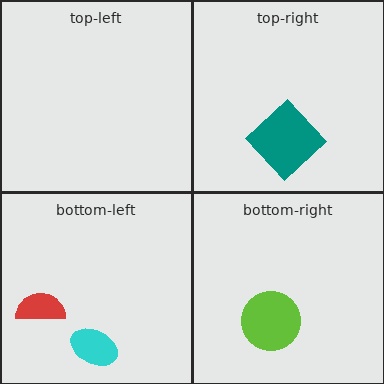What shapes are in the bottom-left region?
The cyan ellipse, the red semicircle.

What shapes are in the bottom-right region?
The lime circle.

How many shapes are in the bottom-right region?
1.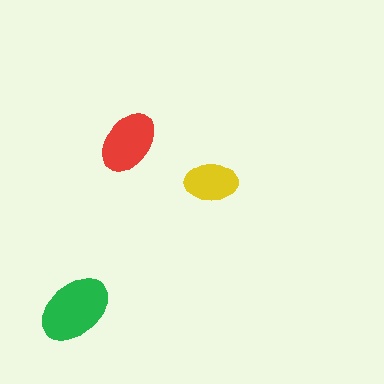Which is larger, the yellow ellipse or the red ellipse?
The red one.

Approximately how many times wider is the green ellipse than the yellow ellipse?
About 1.5 times wider.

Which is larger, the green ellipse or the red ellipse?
The green one.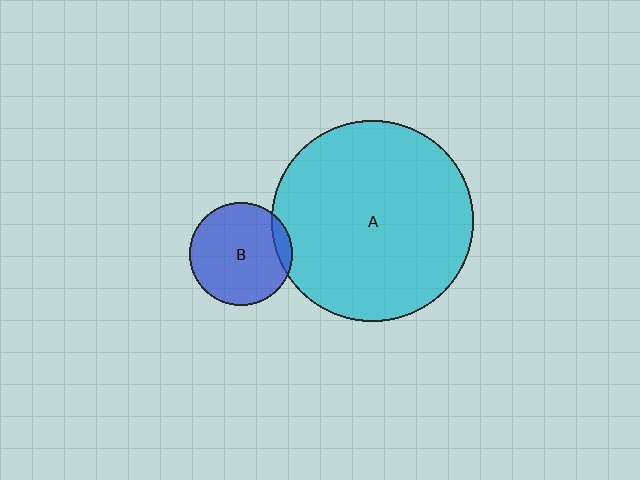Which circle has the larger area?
Circle A (cyan).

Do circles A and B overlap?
Yes.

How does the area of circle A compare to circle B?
Approximately 3.8 times.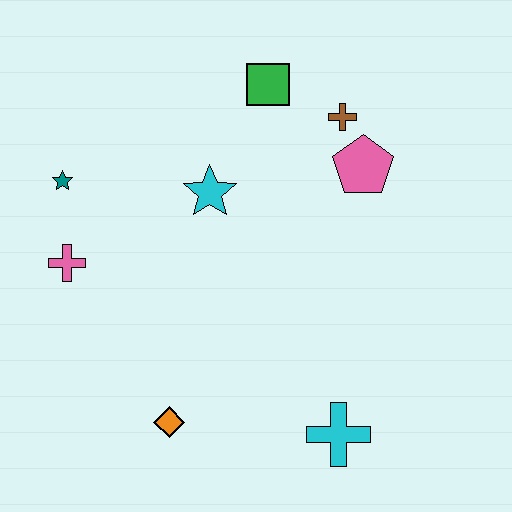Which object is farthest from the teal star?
The cyan cross is farthest from the teal star.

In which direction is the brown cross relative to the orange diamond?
The brown cross is above the orange diamond.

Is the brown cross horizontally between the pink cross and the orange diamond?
No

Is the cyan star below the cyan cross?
No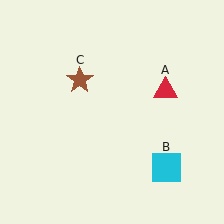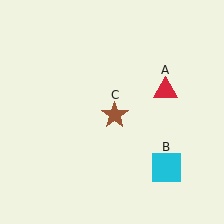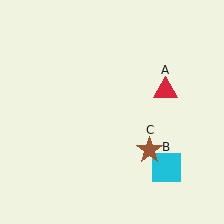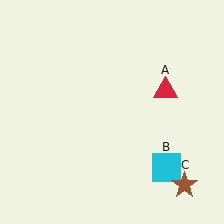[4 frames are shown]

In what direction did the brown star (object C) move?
The brown star (object C) moved down and to the right.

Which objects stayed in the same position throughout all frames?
Red triangle (object A) and cyan square (object B) remained stationary.